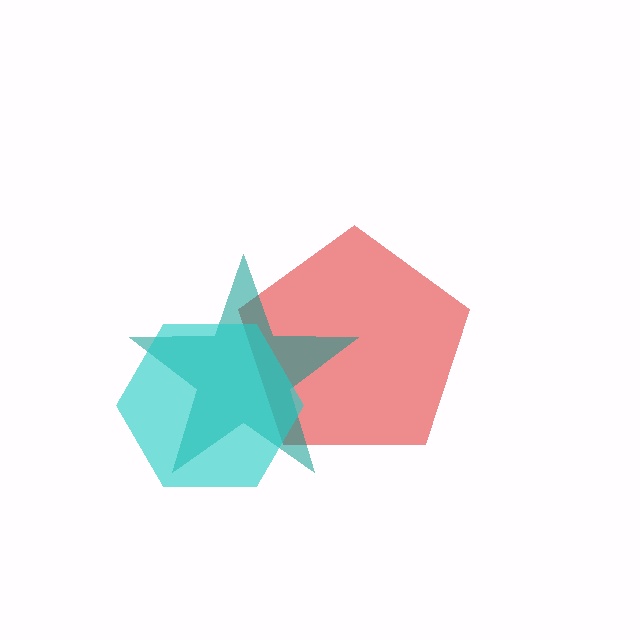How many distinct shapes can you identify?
There are 3 distinct shapes: a red pentagon, a teal star, a cyan hexagon.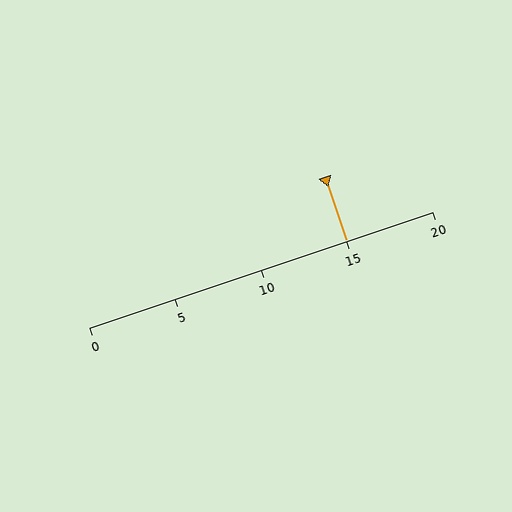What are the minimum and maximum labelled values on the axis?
The axis runs from 0 to 20.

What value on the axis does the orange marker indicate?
The marker indicates approximately 15.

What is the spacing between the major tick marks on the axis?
The major ticks are spaced 5 apart.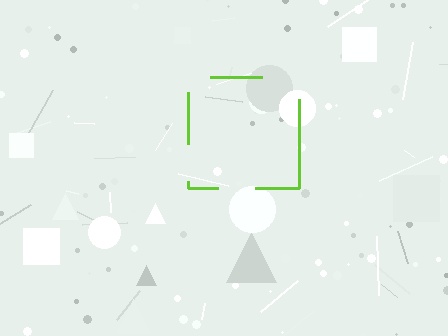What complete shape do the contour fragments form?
The contour fragments form a square.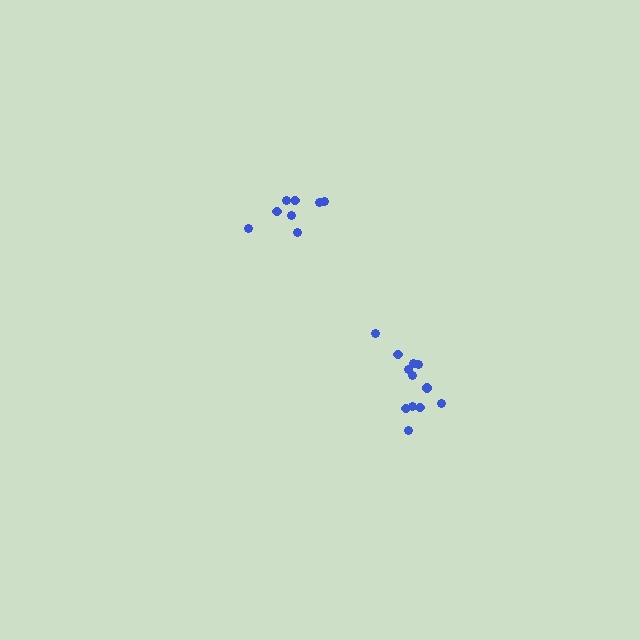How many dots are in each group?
Group 1: 12 dots, Group 2: 8 dots (20 total).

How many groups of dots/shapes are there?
There are 2 groups.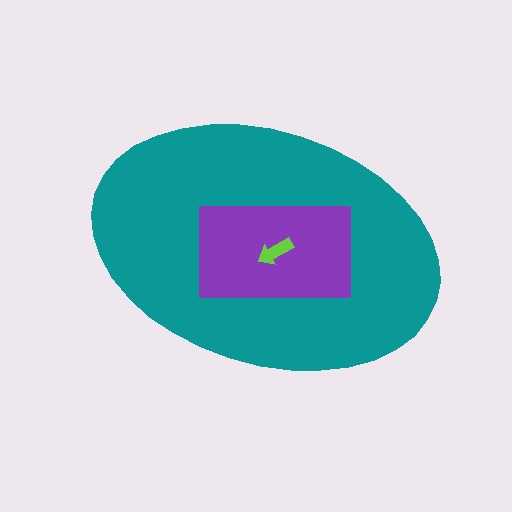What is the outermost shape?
The teal ellipse.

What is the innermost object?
The lime arrow.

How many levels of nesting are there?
3.